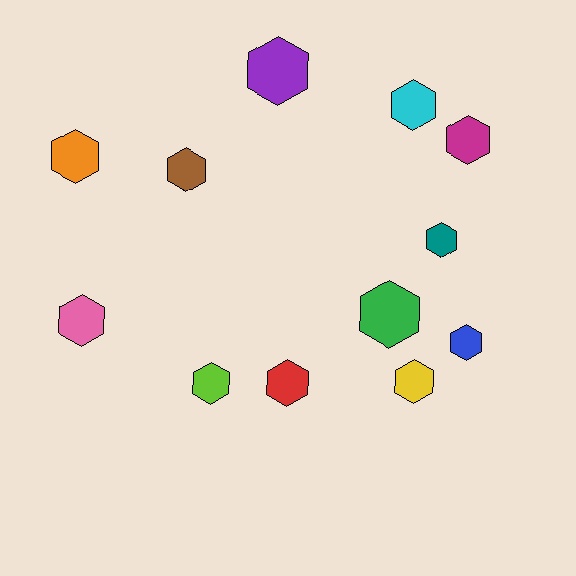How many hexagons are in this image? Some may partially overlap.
There are 12 hexagons.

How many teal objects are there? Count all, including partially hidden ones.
There is 1 teal object.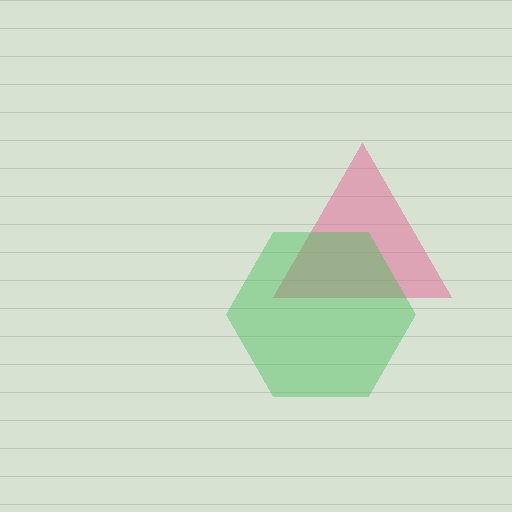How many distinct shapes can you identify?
There are 2 distinct shapes: a pink triangle, a green hexagon.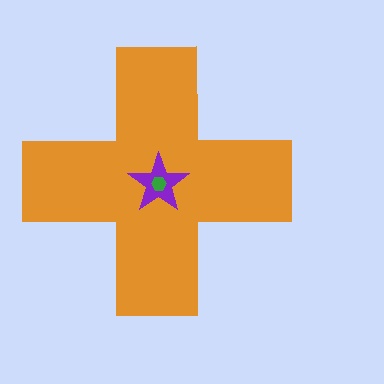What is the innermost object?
The green hexagon.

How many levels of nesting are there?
3.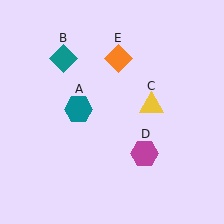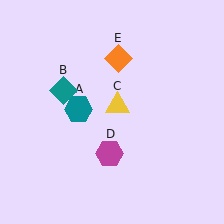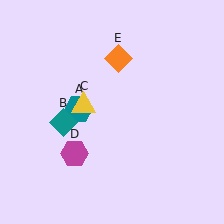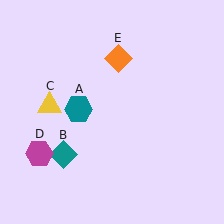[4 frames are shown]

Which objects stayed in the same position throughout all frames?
Teal hexagon (object A) and orange diamond (object E) remained stationary.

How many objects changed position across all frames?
3 objects changed position: teal diamond (object B), yellow triangle (object C), magenta hexagon (object D).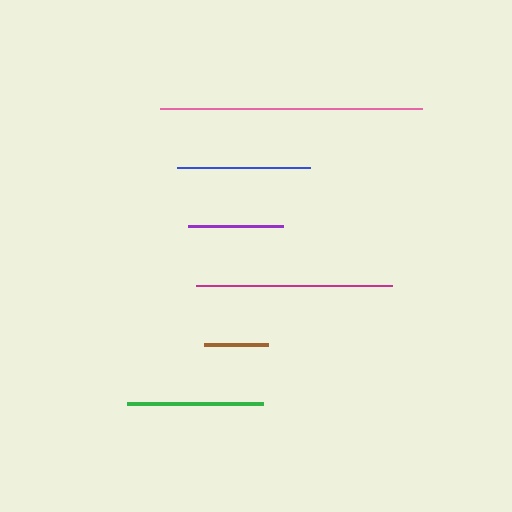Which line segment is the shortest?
The brown line is the shortest at approximately 64 pixels.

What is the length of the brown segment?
The brown segment is approximately 64 pixels long.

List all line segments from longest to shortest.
From longest to shortest: pink, magenta, green, blue, purple, brown.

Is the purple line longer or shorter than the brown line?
The purple line is longer than the brown line.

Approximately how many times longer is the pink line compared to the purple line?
The pink line is approximately 2.7 times the length of the purple line.